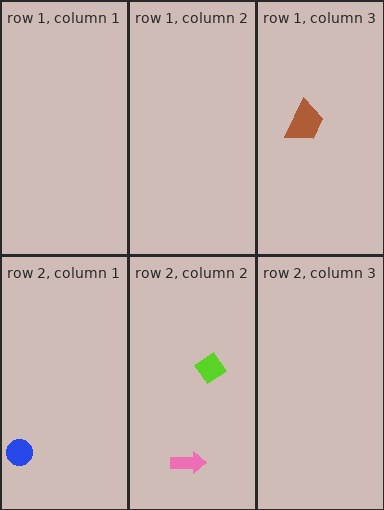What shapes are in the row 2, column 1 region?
The blue circle.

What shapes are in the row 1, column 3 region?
The brown trapezoid.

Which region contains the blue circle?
The row 2, column 1 region.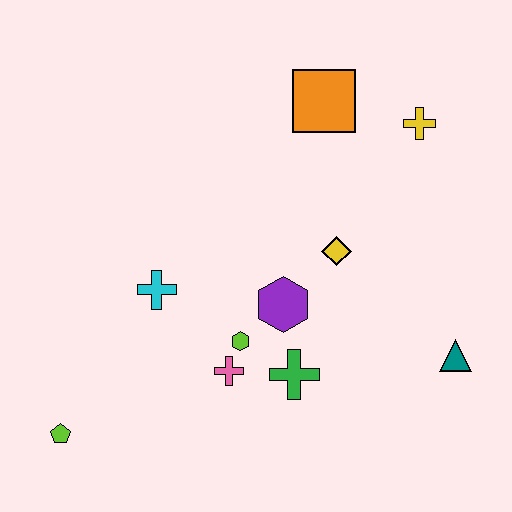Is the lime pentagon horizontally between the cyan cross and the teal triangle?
No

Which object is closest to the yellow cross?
The orange square is closest to the yellow cross.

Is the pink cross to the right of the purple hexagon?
No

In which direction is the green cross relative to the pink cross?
The green cross is to the right of the pink cross.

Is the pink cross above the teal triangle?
No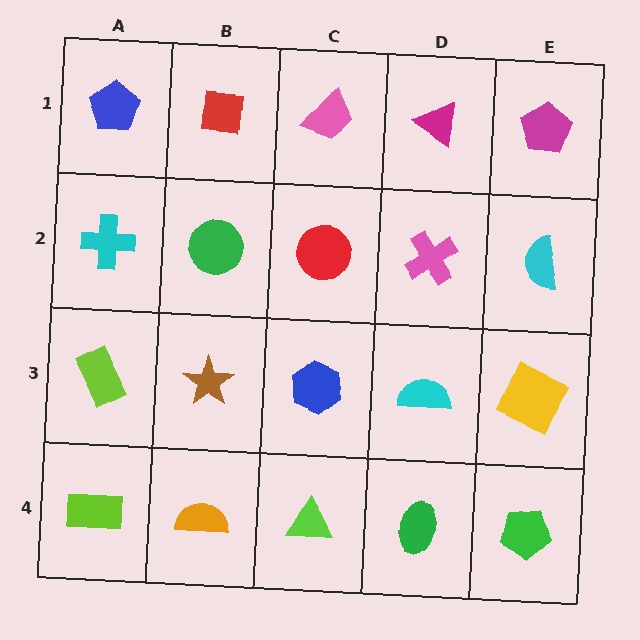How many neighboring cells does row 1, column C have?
3.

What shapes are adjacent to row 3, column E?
A cyan semicircle (row 2, column E), a green pentagon (row 4, column E), a cyan semicircle (row 3, column D).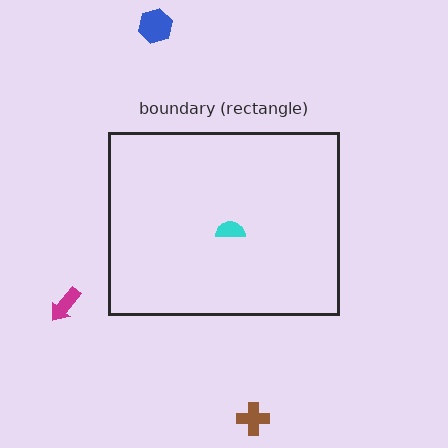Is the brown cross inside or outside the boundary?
Outside.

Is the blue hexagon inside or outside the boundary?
Outside.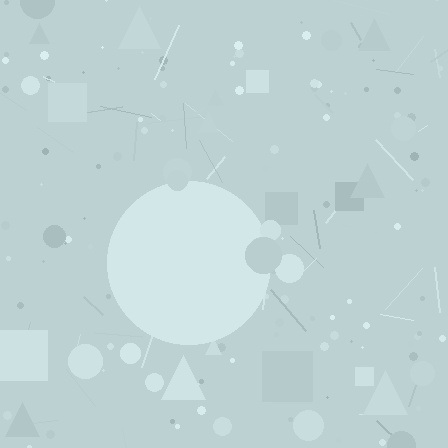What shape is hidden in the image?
A circle is hidden in the image.